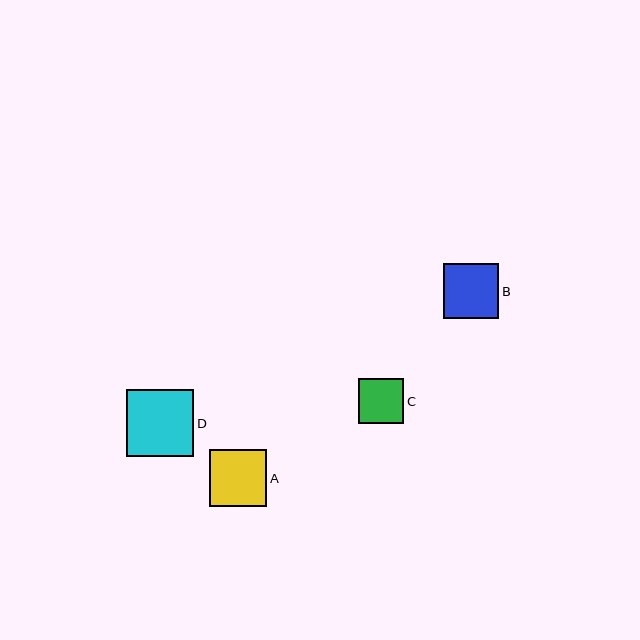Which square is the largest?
Square D is the largest with a size of approximately 67 pixels.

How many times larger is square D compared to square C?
Square D is approximately 1.5 times the size of square C.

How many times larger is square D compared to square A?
Square D is approximately 1.2 times the size of square A.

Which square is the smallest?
Square C is the smallest with a size of approximately 45 pixels.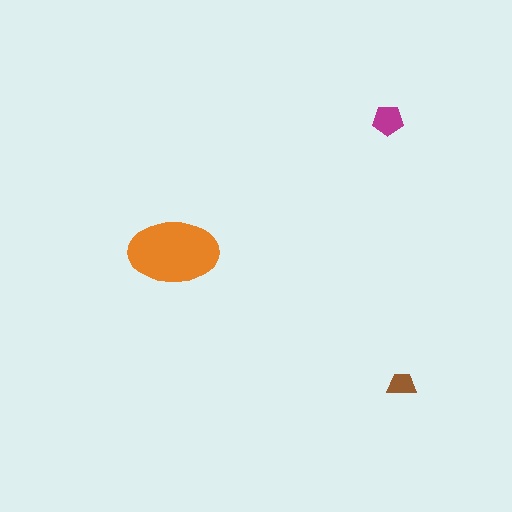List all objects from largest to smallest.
The orange ellipse, the magenta pentagon, the brown trapezoid.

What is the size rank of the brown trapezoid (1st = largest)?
3rd.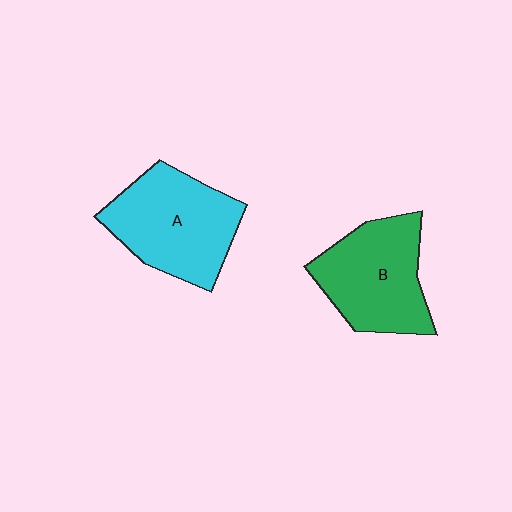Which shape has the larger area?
Shape A (cyan).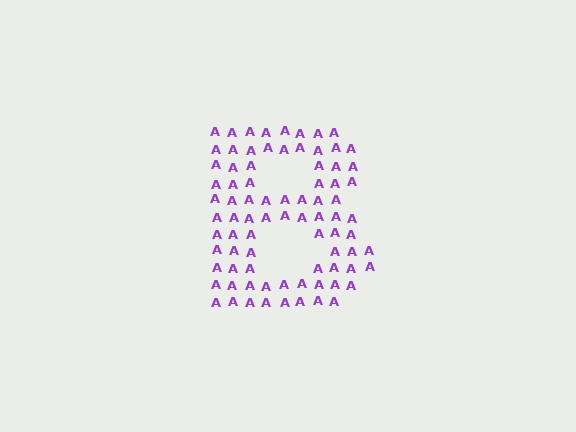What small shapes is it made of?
It is made of small letter A's.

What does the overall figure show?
The overall figure shows the letter B.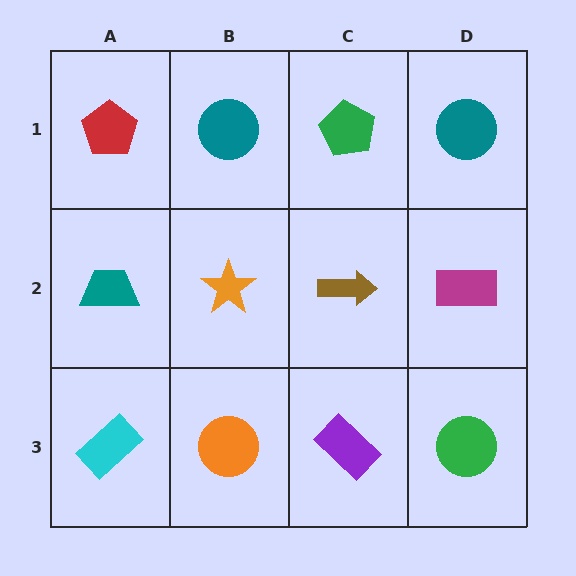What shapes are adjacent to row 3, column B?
An orange star (row 2, column B), a cyan rectangle (row 3, column A), a purple rectangle (row 3, column C).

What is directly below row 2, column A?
A cyan rectangle.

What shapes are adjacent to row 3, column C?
A brown arrow (row 2, column C), an orange circle (row 3, column B), a green circle (row 3, column D).